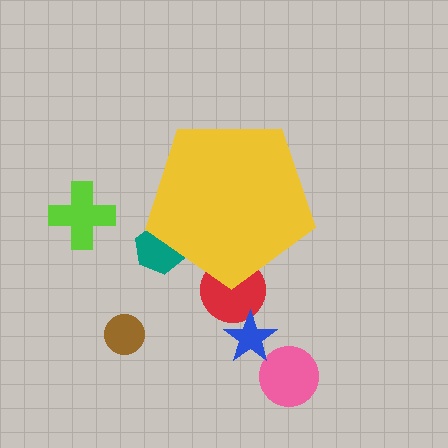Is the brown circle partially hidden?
No, the brown circle is fully visible.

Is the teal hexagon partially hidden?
Yes, the teal hexagon is partially hidden behind the yellow pentagon.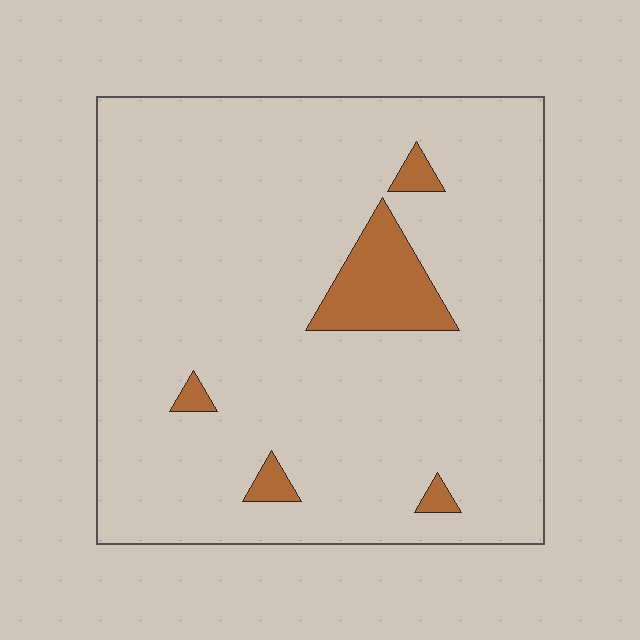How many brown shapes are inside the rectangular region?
5.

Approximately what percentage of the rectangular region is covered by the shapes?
Approximately 10%.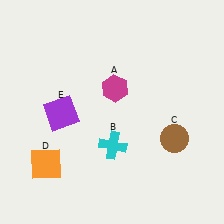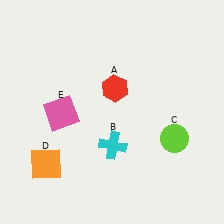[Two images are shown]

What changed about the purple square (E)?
In Image 1, E is purple. In Image 2, it changed to pink.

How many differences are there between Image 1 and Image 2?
There are 3 differences between the two images.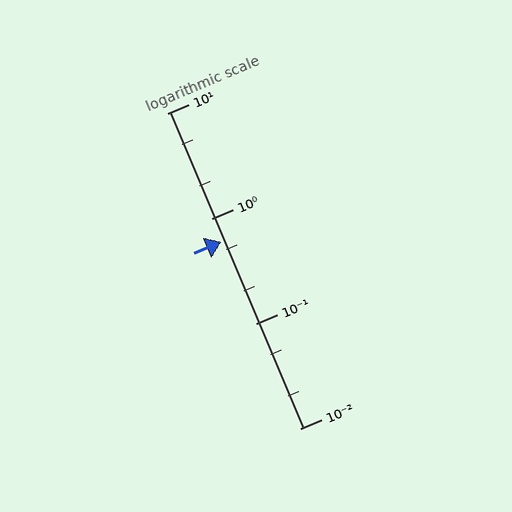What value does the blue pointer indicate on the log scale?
The pointer indicates approximately 0.6.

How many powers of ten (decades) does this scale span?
The scale spans 3 decades, from 0.01 to 10.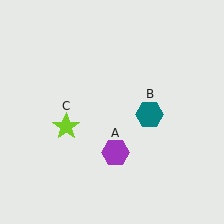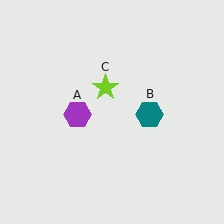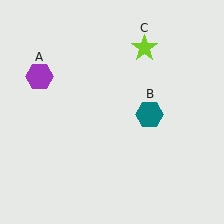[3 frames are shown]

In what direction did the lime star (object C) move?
The lime star (object C) moved up and to the right.